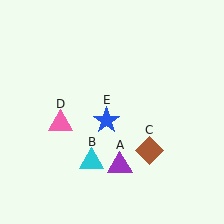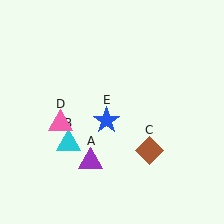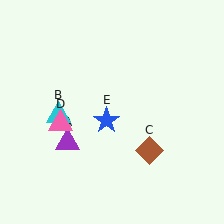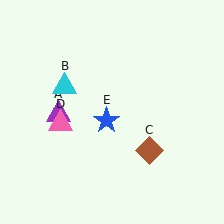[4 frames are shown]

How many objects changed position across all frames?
2 objects changed position: purple triangle (object A), cyan triangle (object B).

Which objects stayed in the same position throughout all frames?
Brown diamond (object C) and pink triangle (object D) and blue star (object E) remained stationary.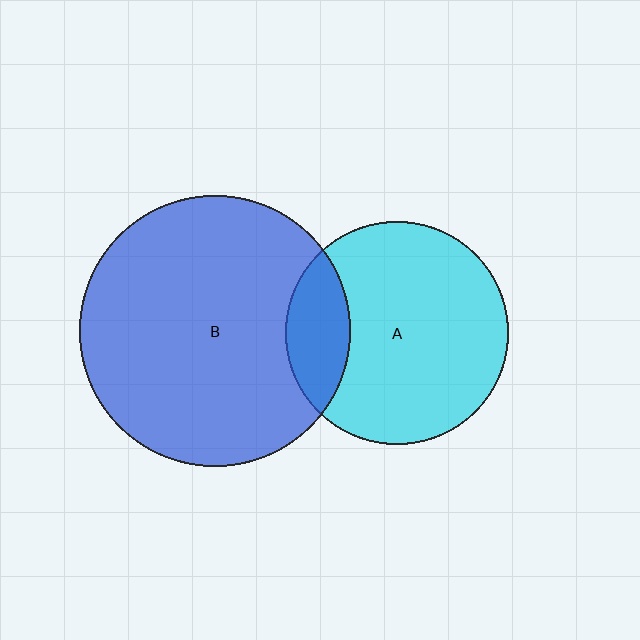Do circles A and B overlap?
Yes.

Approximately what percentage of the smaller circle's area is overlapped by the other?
Approximately 20%.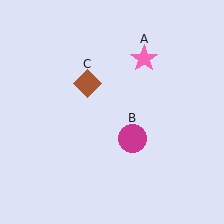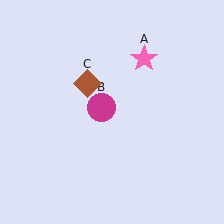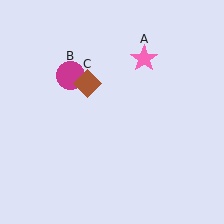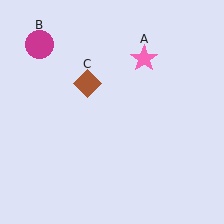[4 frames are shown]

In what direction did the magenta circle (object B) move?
The magenta circle (object B) moved up and to the left.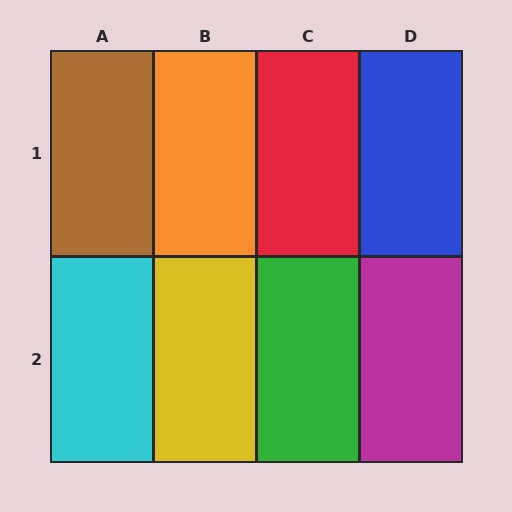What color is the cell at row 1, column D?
Blue.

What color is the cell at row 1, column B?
Orange.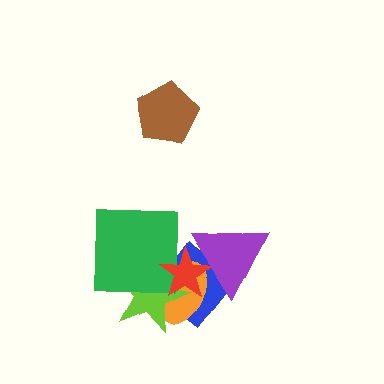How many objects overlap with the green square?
4 objects overlap with the green square.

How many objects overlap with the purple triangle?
3 objects overlap with the purple triangle.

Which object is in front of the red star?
The purple triangle is in front of the red star.